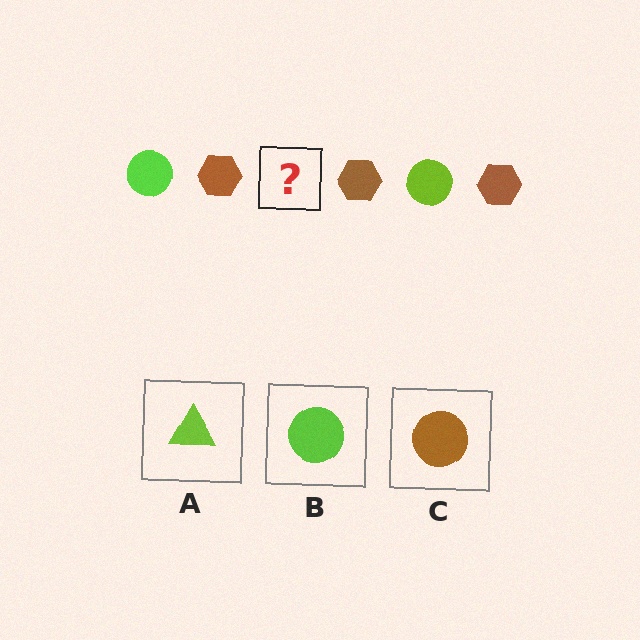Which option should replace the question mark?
Option B.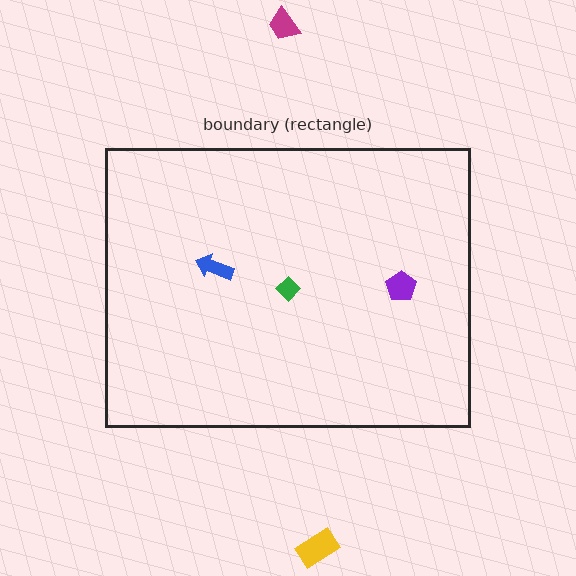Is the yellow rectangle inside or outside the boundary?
Outside.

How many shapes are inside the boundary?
3 inside, 2 outside.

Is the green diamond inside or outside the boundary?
Inside.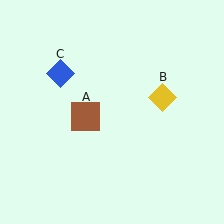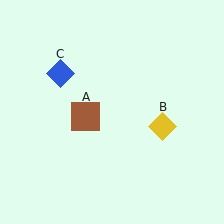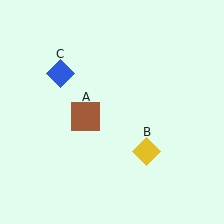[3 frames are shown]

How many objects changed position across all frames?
1 object changed position: yellow diamond (object B).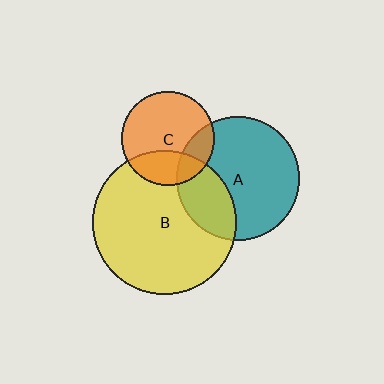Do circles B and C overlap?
Yes.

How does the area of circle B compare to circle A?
Approximately 1.4 times.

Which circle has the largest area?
Circle B (yellow).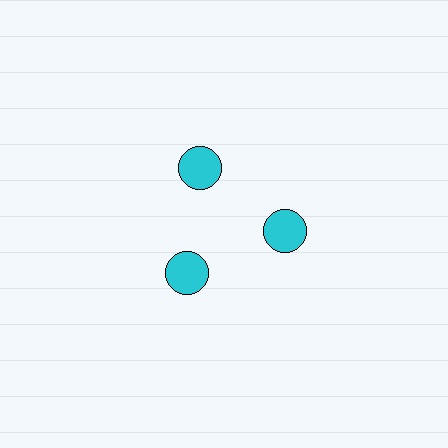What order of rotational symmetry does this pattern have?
This pattern has 3-fold rotational symmetry.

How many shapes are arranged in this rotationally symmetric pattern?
There are 3 shapes, arranged in 3 groups of 1.